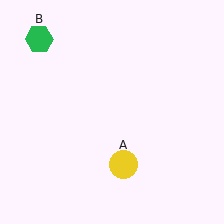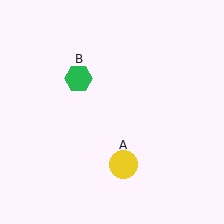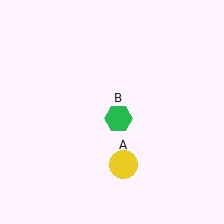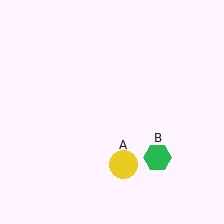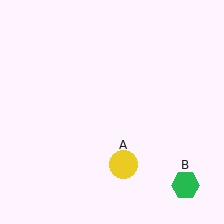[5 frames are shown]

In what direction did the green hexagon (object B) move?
The green hexagon (object B) moved down and to the right.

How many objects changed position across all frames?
1 object changed position: green hexagon (object B).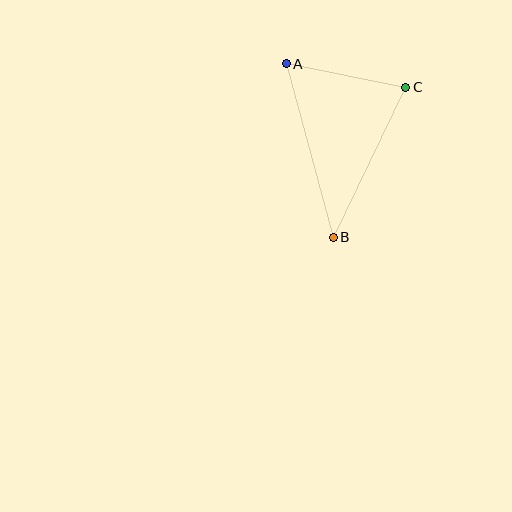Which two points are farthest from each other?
Points A and B are farthest from each other.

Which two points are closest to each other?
Points A and C are closest to each other.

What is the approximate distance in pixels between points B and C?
The distance between B and C is approximately 167 pixels.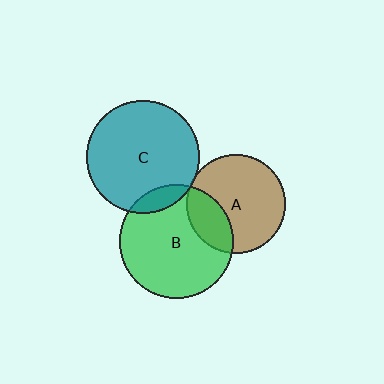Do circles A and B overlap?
Yes.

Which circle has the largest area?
Circle B (green).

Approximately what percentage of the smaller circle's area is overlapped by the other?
Approximately 25%.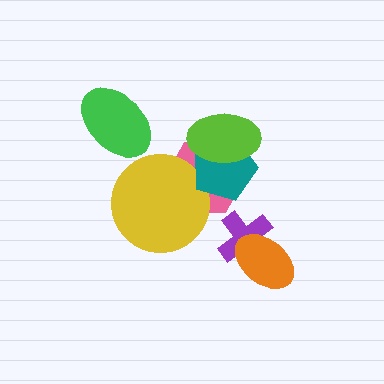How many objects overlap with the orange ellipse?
1 object overlaps with the orange ellipse.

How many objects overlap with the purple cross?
1 object overlaps with the purple cross.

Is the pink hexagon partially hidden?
Yes, it is partially covered by another shape.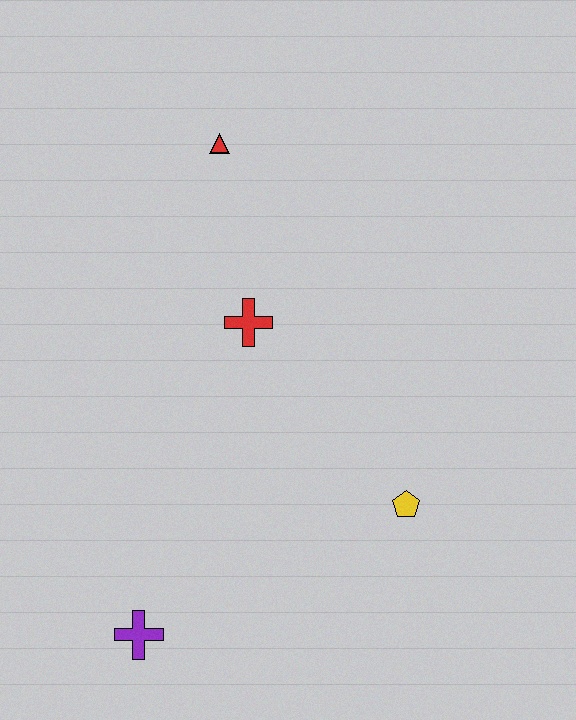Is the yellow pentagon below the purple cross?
No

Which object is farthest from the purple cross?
The red triangle is farthest from the purple cross.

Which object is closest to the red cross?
The red triangle is closest to the red cross.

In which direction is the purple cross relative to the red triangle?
The purple cross is below the red triangle.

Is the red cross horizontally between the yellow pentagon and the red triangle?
Yes